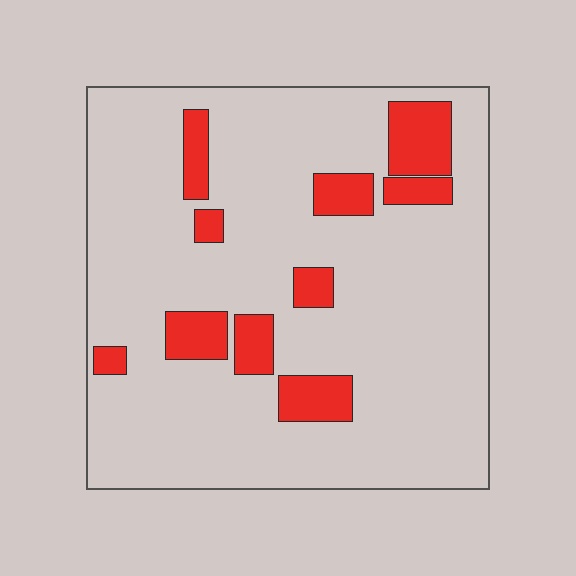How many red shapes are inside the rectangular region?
10.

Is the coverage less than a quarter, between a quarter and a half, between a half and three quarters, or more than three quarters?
Less than a quarter.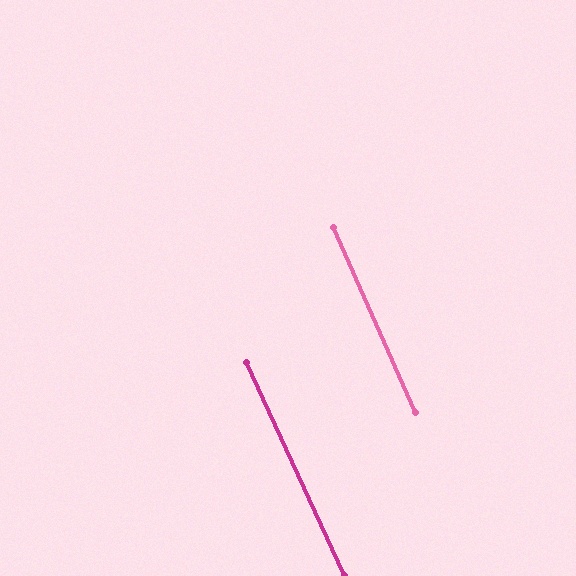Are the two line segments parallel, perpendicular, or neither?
Parallel — their directions differ by only 0.9°.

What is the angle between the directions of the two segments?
Approximately 1 degree.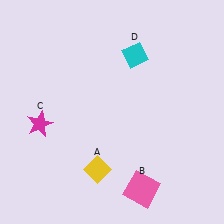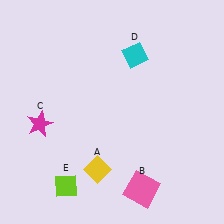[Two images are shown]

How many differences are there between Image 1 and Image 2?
There is 1 difference between the two images.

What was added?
A lime diamond (E) was added in Image 2.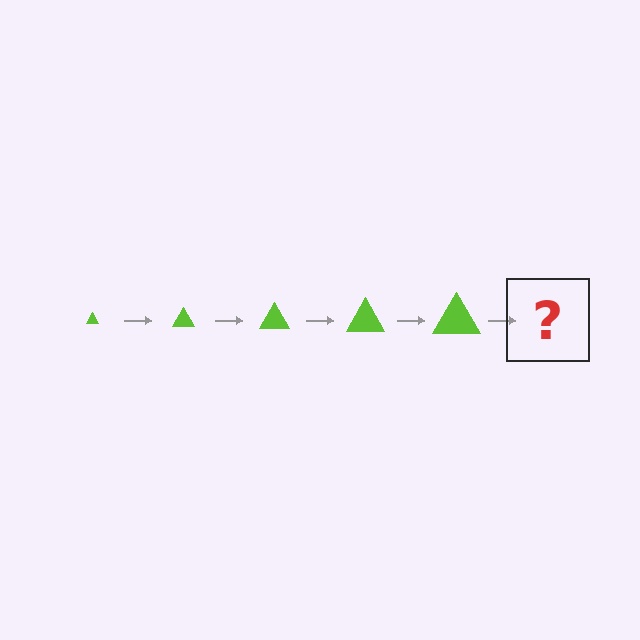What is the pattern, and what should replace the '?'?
The pattern is that the triangle gets progressively larger each step. The '?' should be a lime triangle, larger than the previous one.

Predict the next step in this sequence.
The next step is a lime triangle, larger than the previous one.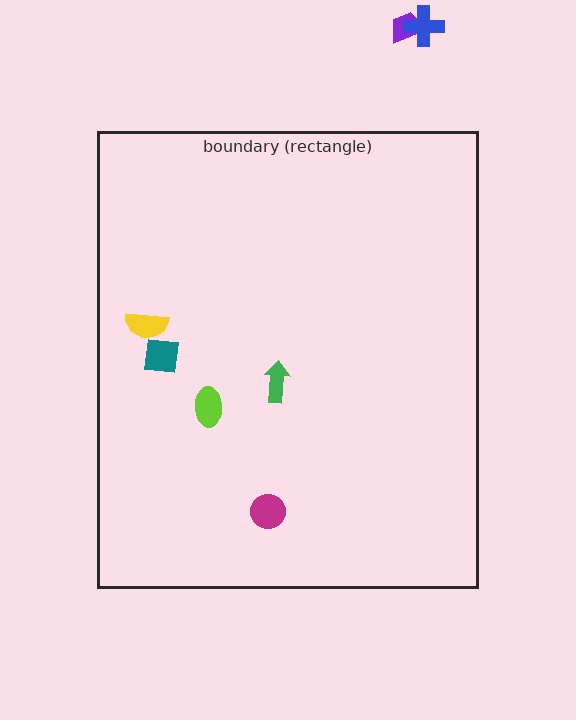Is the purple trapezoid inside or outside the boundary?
Outside.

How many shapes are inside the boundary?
5 inside, 2 outside.